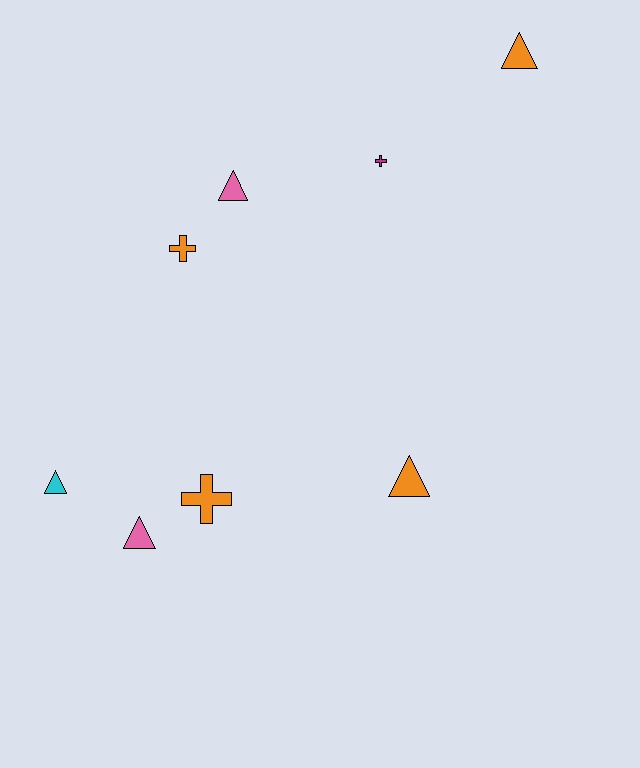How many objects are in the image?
There are 8 objects.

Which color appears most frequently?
Orange, with 4 objects.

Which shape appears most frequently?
Triangle, with 5 objects.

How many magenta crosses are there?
There is 1 magenta cross.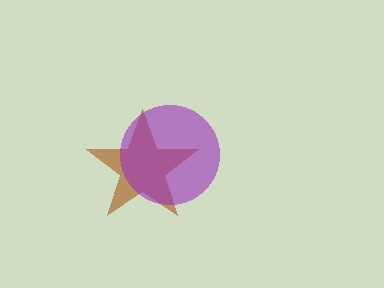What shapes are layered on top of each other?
The layered shapes are: a brown star, a purple circle.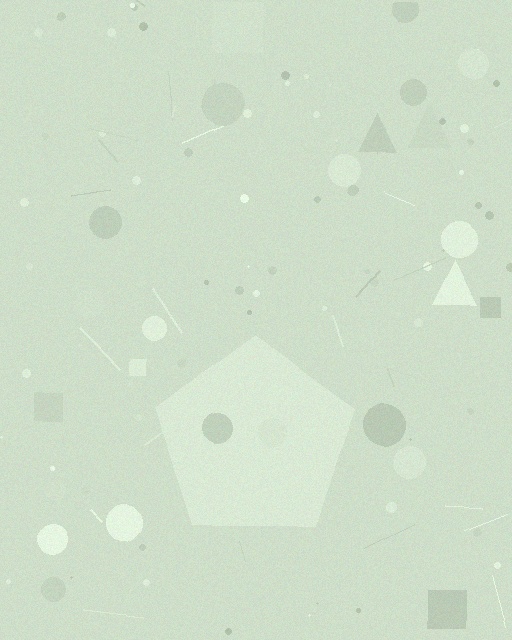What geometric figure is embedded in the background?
A pentagon is embedded in the background.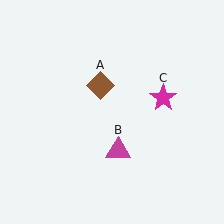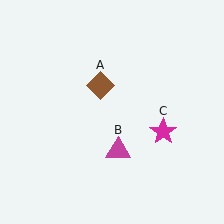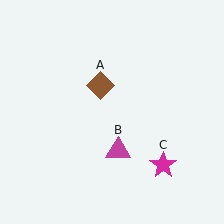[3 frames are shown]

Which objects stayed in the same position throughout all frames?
Brown diamond (object A) and magenta triangle (object B) remained stationary.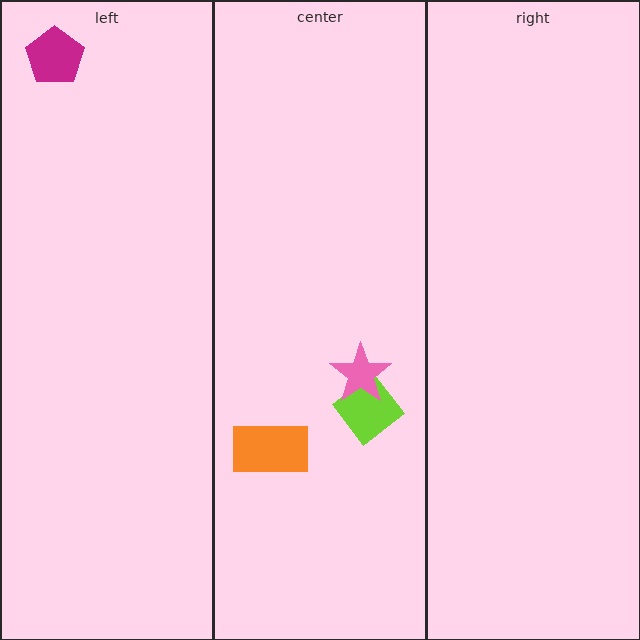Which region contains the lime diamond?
The center region.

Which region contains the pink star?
The center region.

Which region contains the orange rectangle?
The center region.